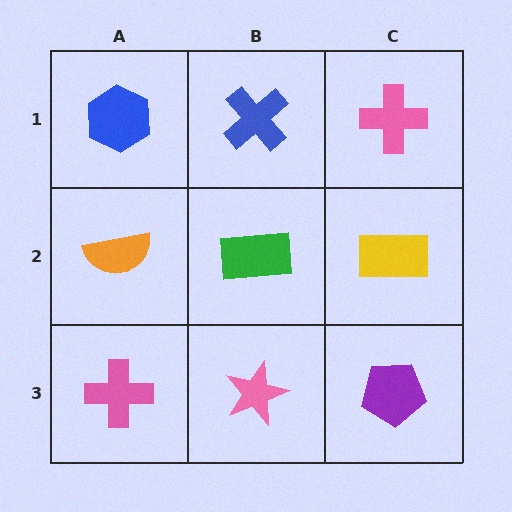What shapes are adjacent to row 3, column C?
A yellow rectangle (row 2, column C), a pink star (row 3, column B).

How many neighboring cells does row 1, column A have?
2.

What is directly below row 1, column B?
A green rectangle.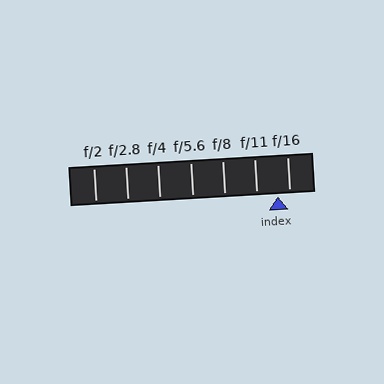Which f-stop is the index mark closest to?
The index mark is closest to f/16.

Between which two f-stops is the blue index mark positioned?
The index mark is between f/11 and f/16.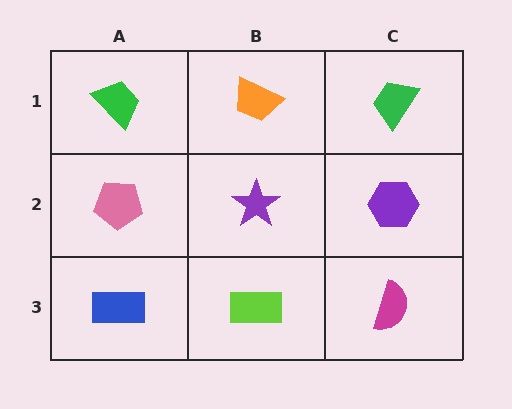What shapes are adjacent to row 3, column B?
A purple star (row 2, column B), a blue rectangle (row 3, column A), a magenta semicircle (row 3, column C).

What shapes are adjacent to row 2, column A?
A green trapezoid (row 1, column A), a blue rectangle (row 3, column A), a purple star (row 2, column B).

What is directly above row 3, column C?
A purple hexagon.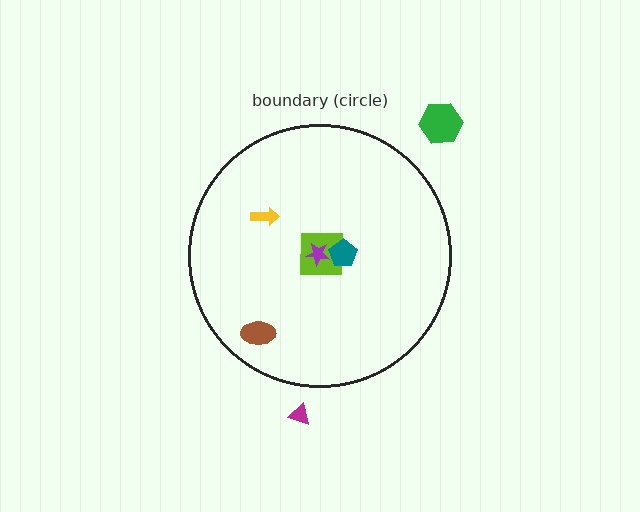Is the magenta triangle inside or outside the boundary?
Outside.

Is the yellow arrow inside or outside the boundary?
Inside.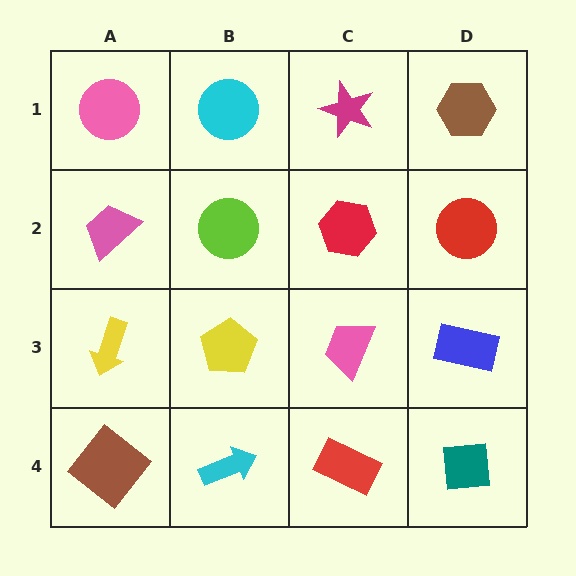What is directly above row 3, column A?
A pink trapezoid.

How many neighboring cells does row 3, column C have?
4.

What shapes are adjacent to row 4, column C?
A pink trapezoid (row 3, column C), a cyan arrow (row 4, column B), a teal square (row 4, column D).